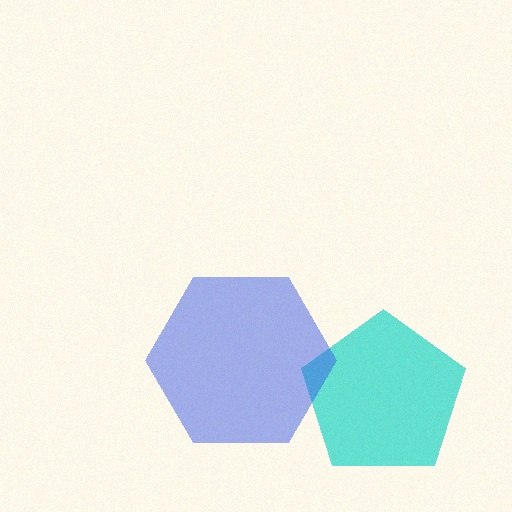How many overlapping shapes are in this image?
There are 2 overlapping shapes in the image.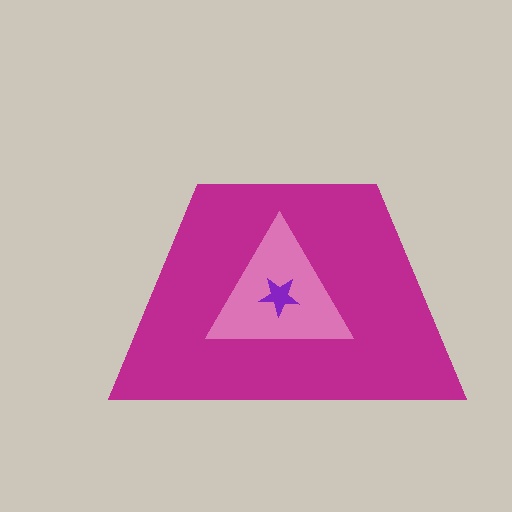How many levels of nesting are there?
3.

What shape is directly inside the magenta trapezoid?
The pink triangle.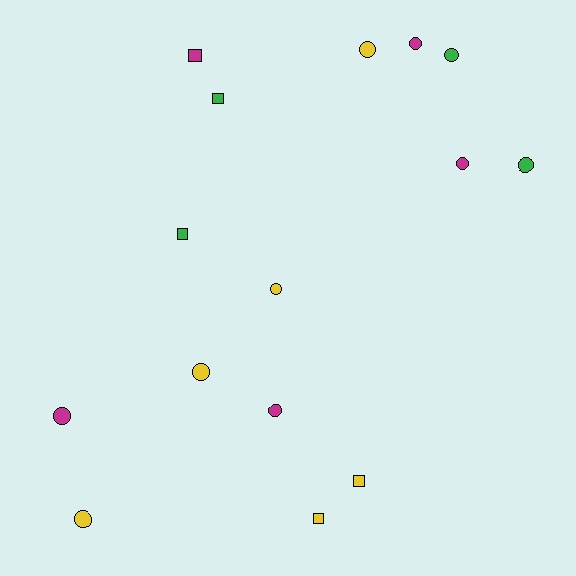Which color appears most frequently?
Yellow, with 6 objects.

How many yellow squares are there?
There are 2 yellow squares.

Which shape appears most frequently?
Circle, with 10 objects.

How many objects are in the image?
There are 15 objects.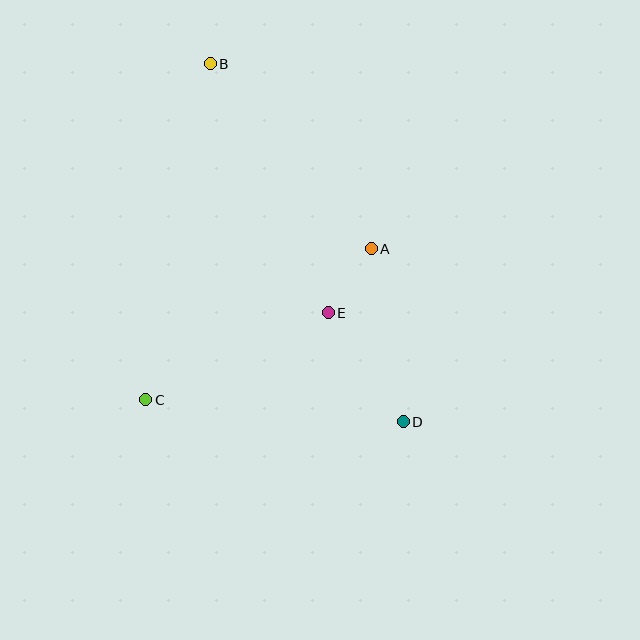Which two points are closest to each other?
Points A and E are closest to each other.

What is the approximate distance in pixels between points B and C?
The distance between B and C is approximately 342 pixels.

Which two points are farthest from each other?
Points B and D are farthest from each other.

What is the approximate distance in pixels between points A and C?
The distance between A and C is approximately 272 pixels.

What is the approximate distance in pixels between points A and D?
The distance between A and D is approximately 176 pixels.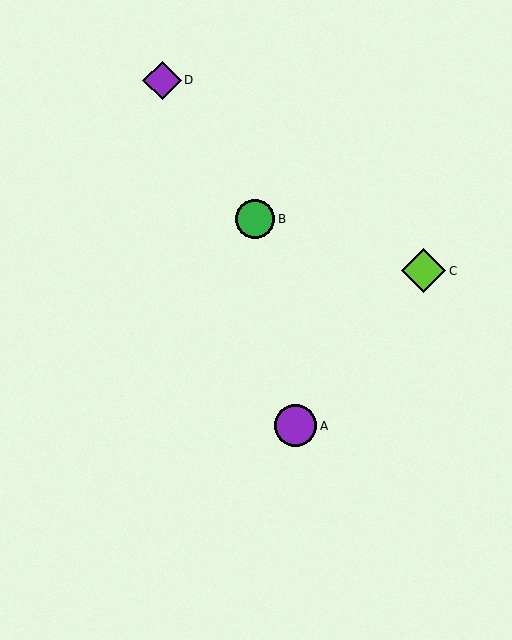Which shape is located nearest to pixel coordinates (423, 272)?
The lime diamond (labeled C) at (424, 271) is nearest to that location.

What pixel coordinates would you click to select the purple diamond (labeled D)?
Click at (162, 80) to select the purple diamond D.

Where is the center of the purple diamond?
The center of the purple diamond is at (162, 80).